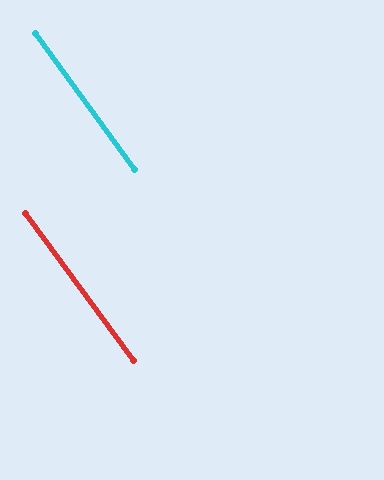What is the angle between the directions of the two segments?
Approximately 0 degrees.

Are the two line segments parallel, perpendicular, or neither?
Parallel — their directions differ by only 0.1°.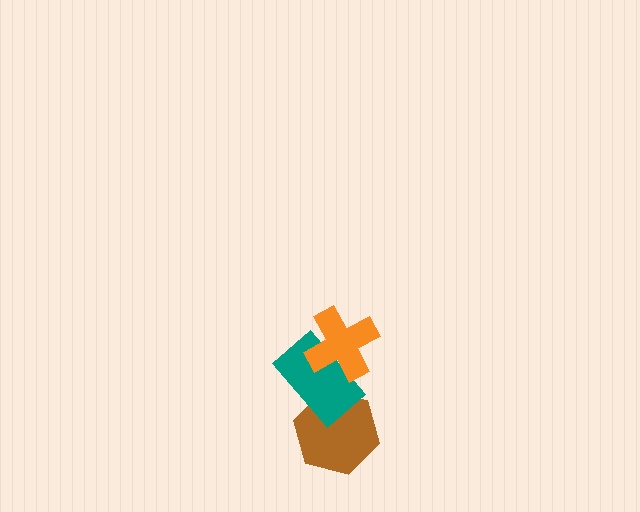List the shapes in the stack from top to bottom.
From top to bottom: the orange cross, the teal rectangle, the brown hexagon.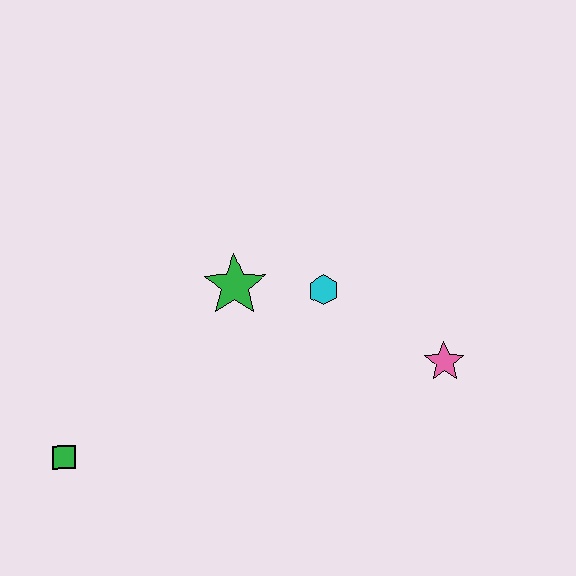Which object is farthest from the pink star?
The green square is farthest from the pink star.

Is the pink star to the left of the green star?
No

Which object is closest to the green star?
The cyan hexagon is closest to the green star.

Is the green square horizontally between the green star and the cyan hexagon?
No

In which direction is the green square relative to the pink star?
The green square is to the left of the pink star.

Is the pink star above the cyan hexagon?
No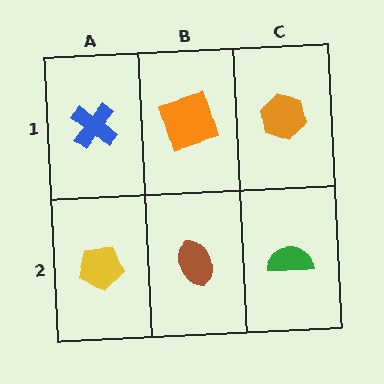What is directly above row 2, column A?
A blue cross.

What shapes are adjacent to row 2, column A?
A blue cross (row 1, column A), a brown ellipse (row 2, column B).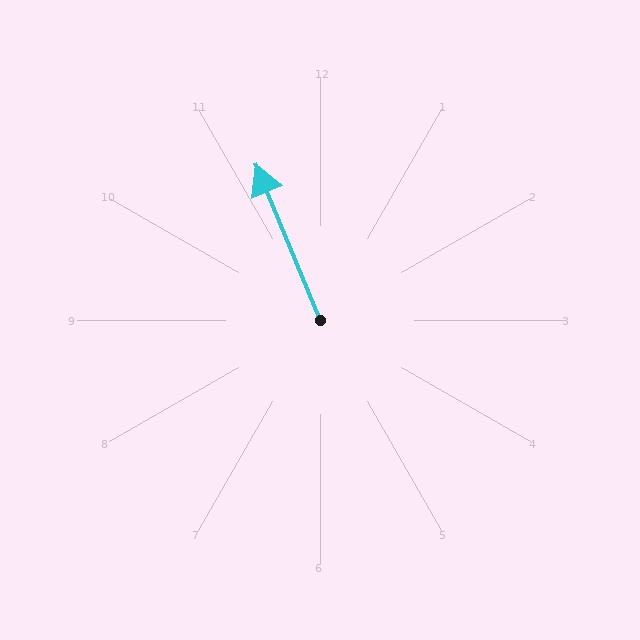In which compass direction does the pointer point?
North.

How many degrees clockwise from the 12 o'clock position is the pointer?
Approximately 338 degrees.